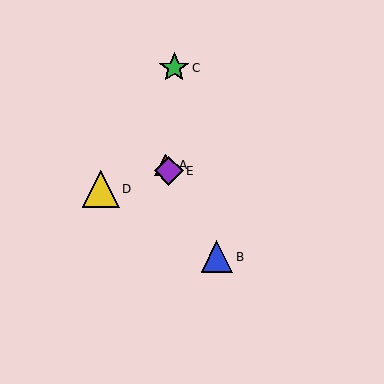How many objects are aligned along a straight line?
3 objects (A, B, E) are aligned along a straight line.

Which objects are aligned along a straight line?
Objects A, B, E are aligned along a straight line.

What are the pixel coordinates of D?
Object D is at (101, 189).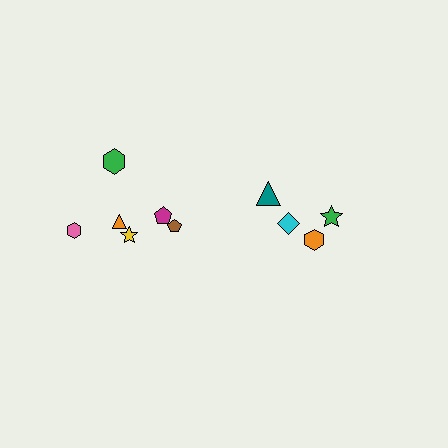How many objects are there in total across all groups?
There are 10 objects.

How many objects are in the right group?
There are 4 objects.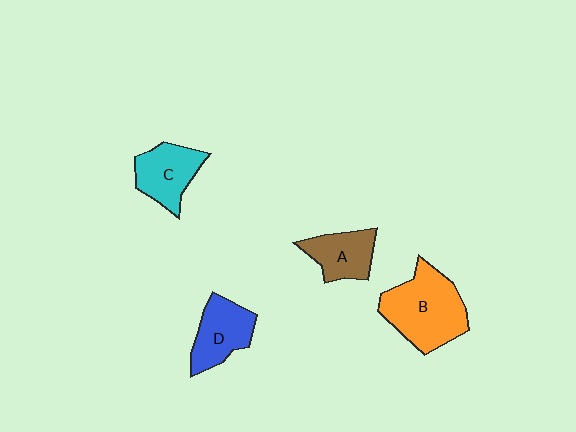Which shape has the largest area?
Shape B (orange).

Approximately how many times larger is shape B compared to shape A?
Approximately 1.8 times.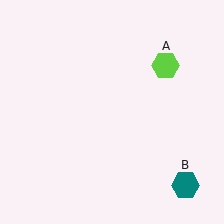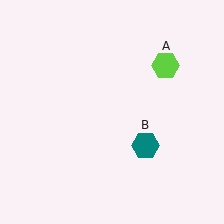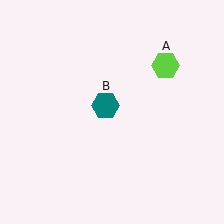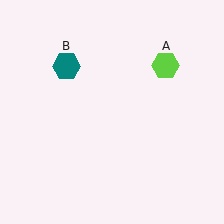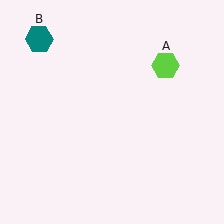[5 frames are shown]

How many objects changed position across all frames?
1 object changed position: teal hexagon (object B).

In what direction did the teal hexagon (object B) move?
The teal hexagon (object B) moved up and to the left.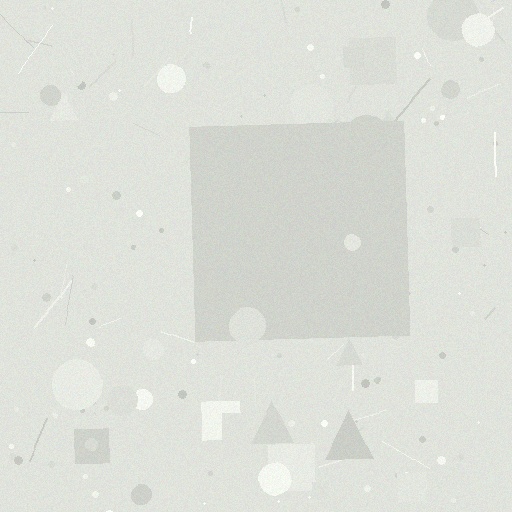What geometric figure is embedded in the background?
A square is embedded in the background.